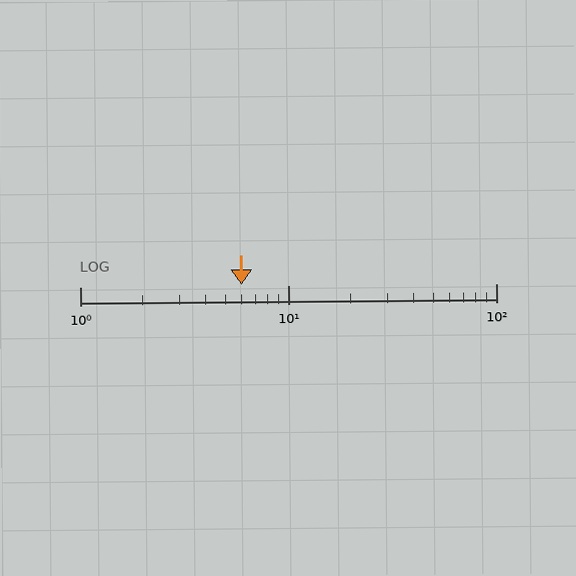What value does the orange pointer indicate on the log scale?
The pointer indicates approximately 6.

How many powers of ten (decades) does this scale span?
The scale spans 2 decades, from 1 to 100.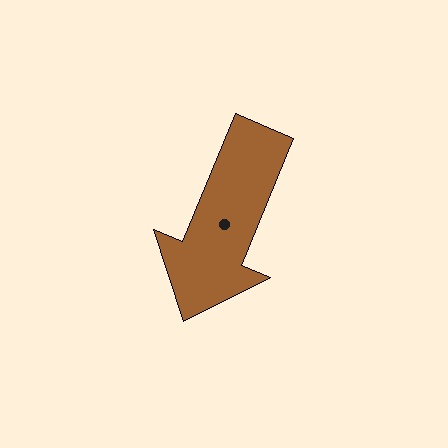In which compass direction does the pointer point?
Southwest.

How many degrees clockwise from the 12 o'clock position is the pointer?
Approximately 203 degrees.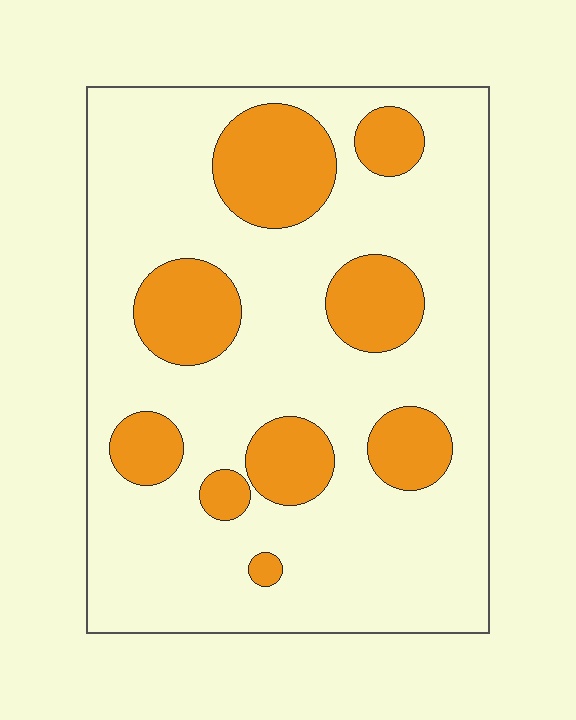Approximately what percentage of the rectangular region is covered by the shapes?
Approximately 25%.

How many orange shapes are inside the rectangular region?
9.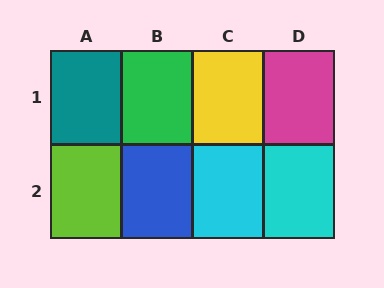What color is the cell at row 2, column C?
Cyan.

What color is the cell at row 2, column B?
Blue.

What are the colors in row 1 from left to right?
Teal, green, yellow, magenta.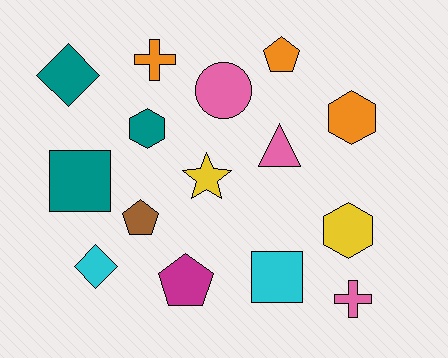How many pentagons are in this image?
There are 3 pentagons.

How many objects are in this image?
There are 15 objects.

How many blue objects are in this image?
There are no blue objects.